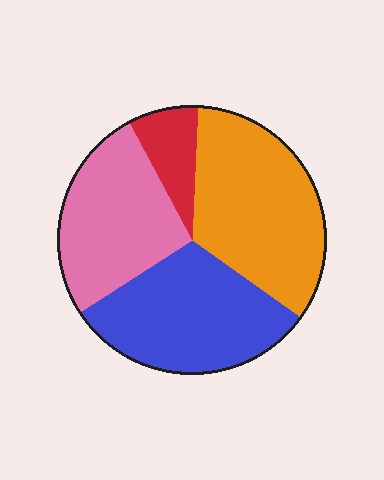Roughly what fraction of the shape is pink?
Pink takes up about one quarter (1/4) of the shape.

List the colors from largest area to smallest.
From largest to smallest: orange, blue, pink, red.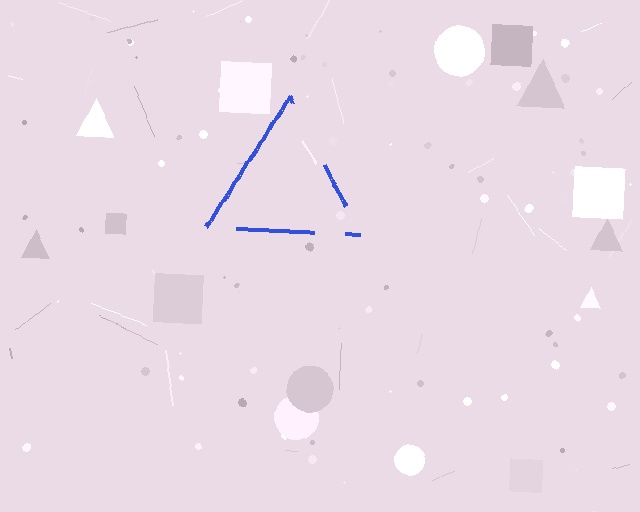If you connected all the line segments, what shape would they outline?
They would outline a triangle.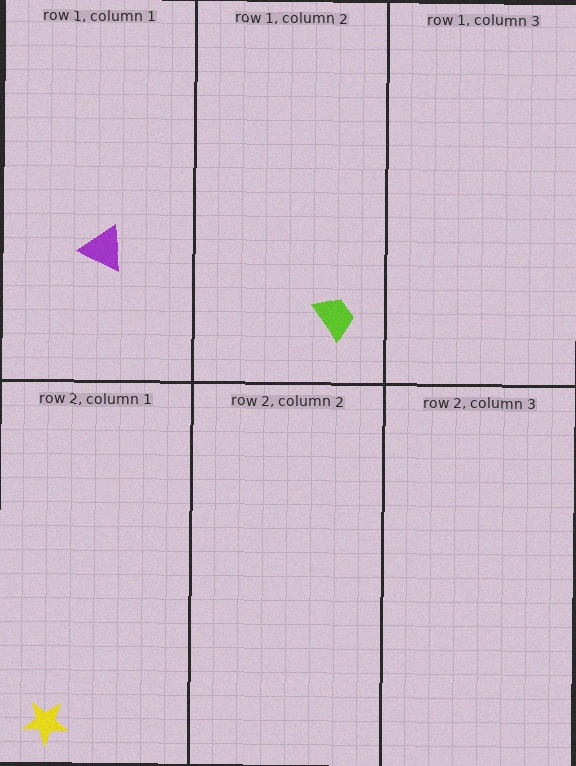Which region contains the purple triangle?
The row 1, column 1 region.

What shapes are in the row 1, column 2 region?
The lime trapezoid.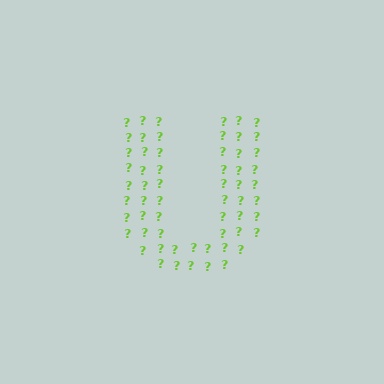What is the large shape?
The large shape is the letter U.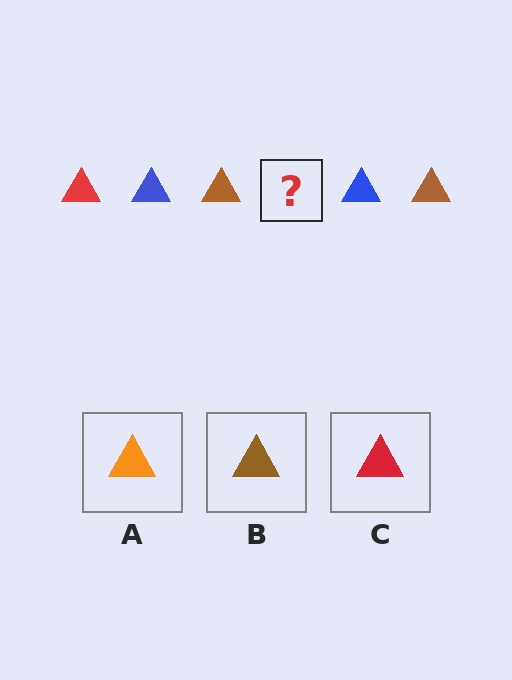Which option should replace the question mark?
Option C.